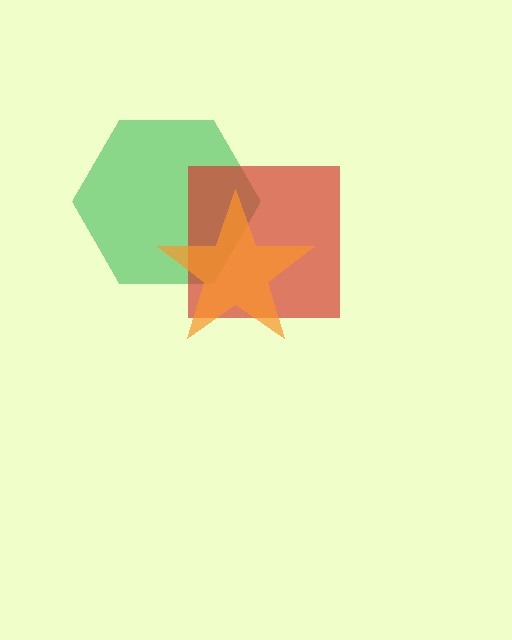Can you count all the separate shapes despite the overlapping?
Yes, there are 3 separate shapes.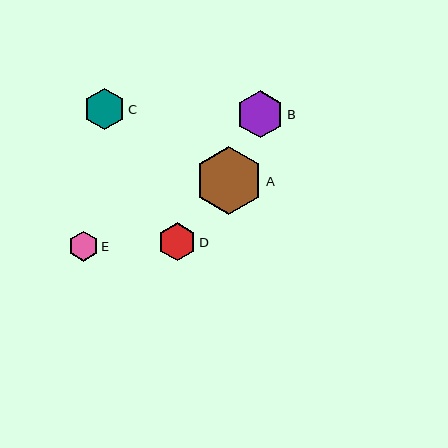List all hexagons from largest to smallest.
From largest to smallest: A, B, C, D, E.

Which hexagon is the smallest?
Hexagon E is the smallest with a size of approximately 30 pixels.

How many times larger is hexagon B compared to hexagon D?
Hexagon B is approximately 1.2 times the size of hexagon D.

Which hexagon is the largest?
Hexagon A is the largest with a size of approximately 68 pixels.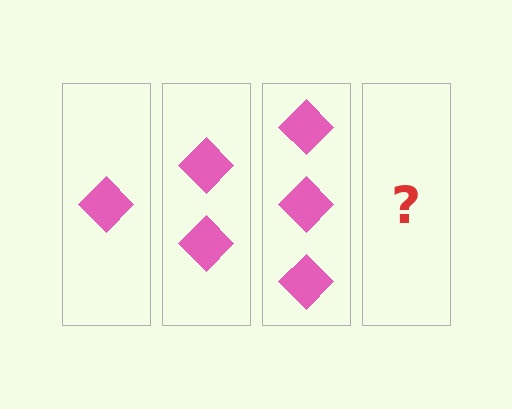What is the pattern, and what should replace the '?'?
The pattern is that each step adds one more diamond. The '?' should be 4 diamonds.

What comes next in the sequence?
The next element should be 4 diamonds.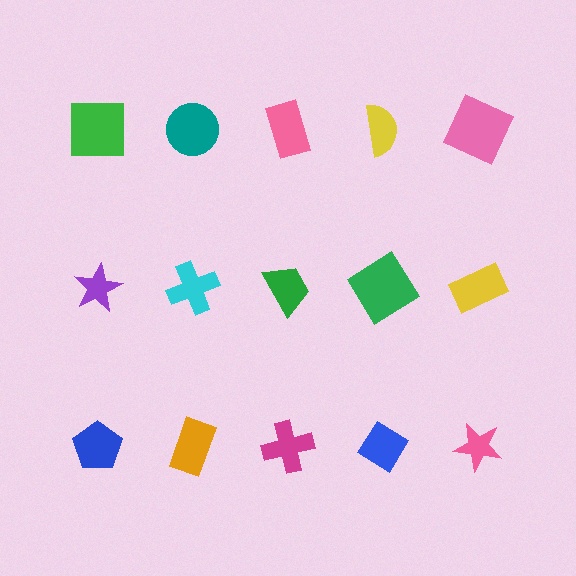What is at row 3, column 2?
An orange rectangle.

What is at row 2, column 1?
A purple star.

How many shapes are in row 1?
5 shapes.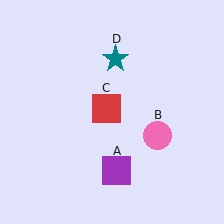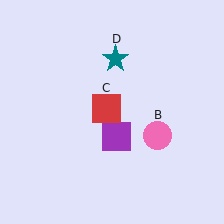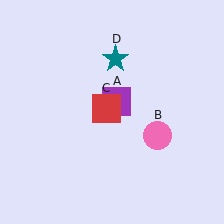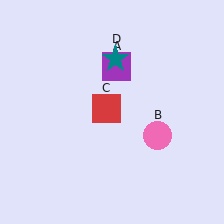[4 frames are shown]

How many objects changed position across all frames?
1 object changed position: purple square (object A).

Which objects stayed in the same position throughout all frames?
Pink circle (object B) and red square (object C) and teal star (object D) remained stationary.